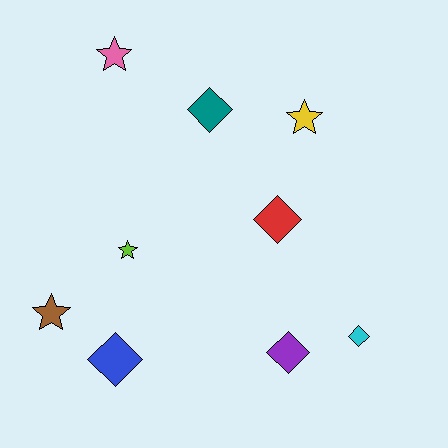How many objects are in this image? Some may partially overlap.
There are 9 objects.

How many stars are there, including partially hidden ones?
There are 4 stars.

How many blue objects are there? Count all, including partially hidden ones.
There is 1 blue object.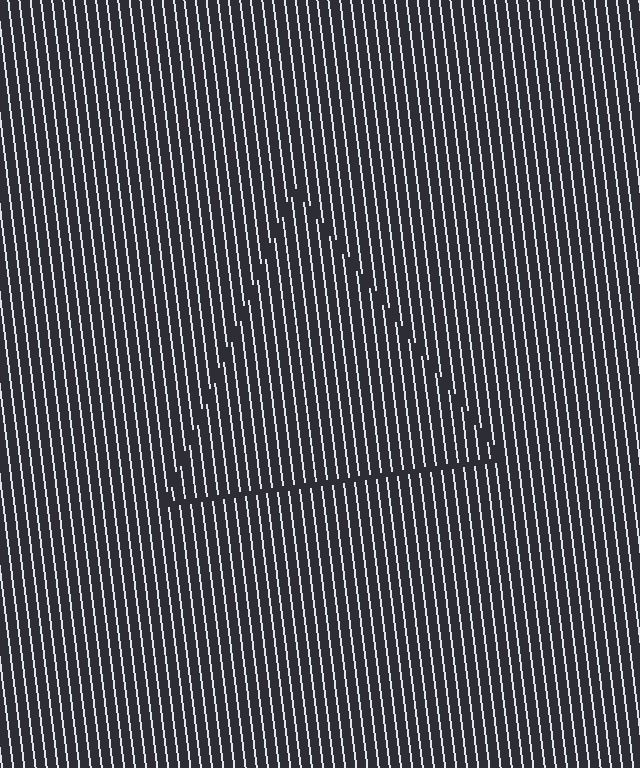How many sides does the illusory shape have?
3 sides — the line-ends trace a triangle.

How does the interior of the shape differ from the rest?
The interior of the shape contains the same grating, shifted by half a period — the contour is defined by the phase discontinuity where line-ends from the inner and outer gratings abut.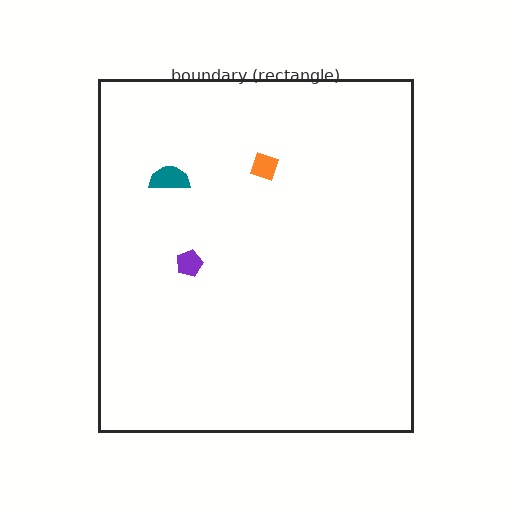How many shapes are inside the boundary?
3 inside, 0 outside.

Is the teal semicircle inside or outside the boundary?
Inside.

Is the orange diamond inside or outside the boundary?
Inside.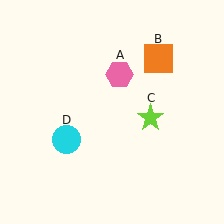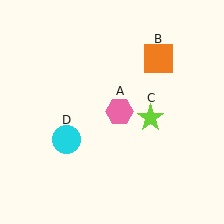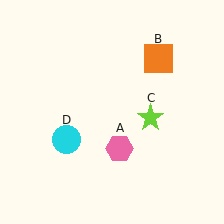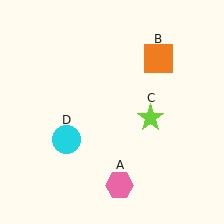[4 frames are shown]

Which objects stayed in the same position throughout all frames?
Orange square (object B) and lime star (object C) and cyan circle (object D) remained stationary.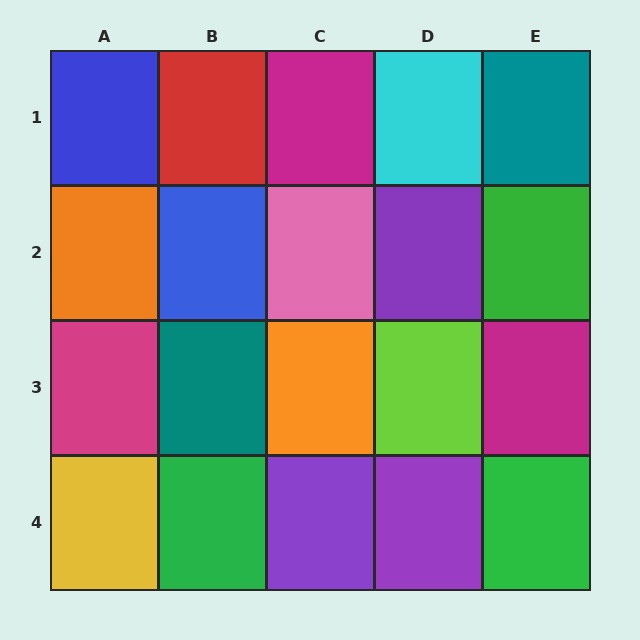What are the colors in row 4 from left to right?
Yellow, green, purple, purple, green.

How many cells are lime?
1 cell is lime.